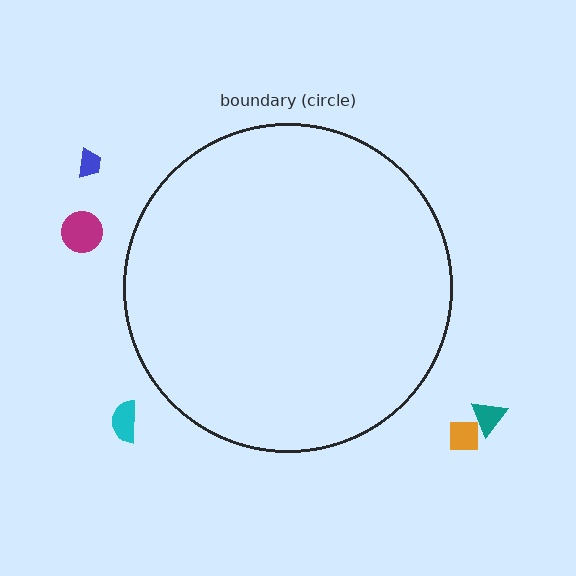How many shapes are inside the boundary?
0 inside, 5 outside.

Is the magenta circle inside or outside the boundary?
Outside.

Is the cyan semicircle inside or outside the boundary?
Outside.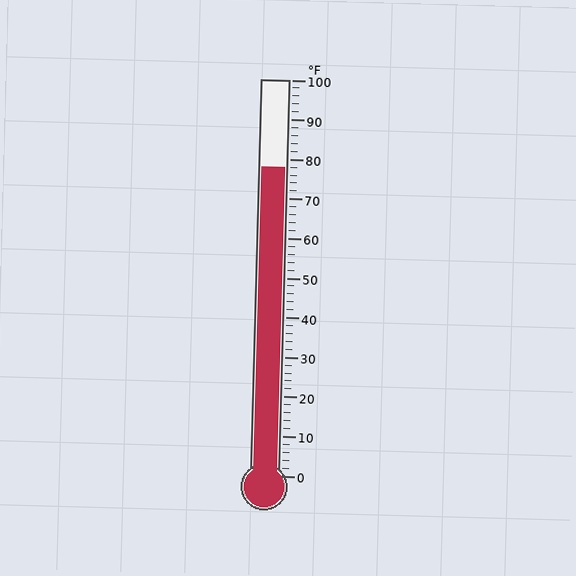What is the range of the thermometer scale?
The thermometer scale ranges from 0°F to 100°F.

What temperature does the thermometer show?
The thermometer shows approximately 78°F.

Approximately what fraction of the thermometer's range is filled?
The thermometer is filled to approximately 80% of its range.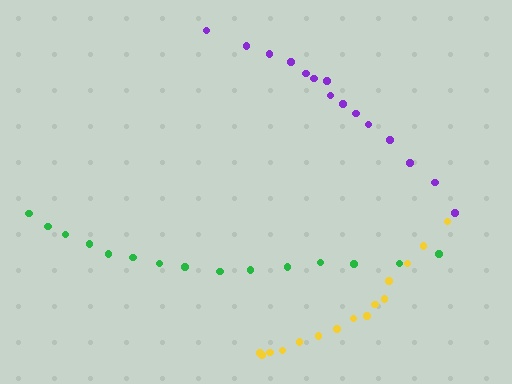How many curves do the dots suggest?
There are 3 distinct paths.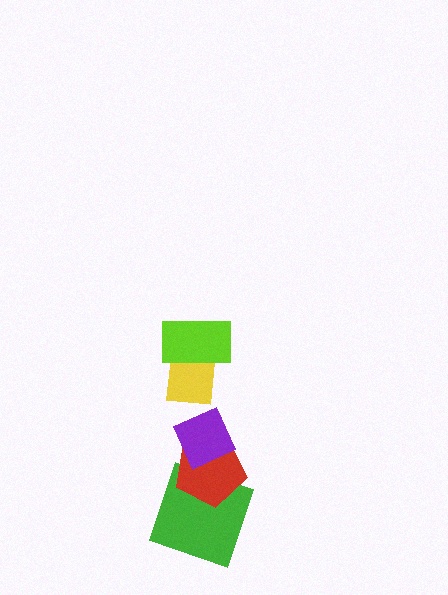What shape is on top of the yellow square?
The lime rectangle is on top of the yellow square.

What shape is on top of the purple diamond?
The yellow square is on top of the purple diamond.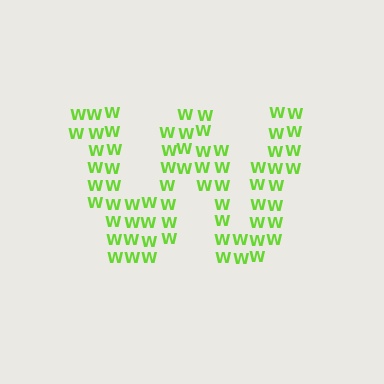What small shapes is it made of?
It is made of small letter W's.